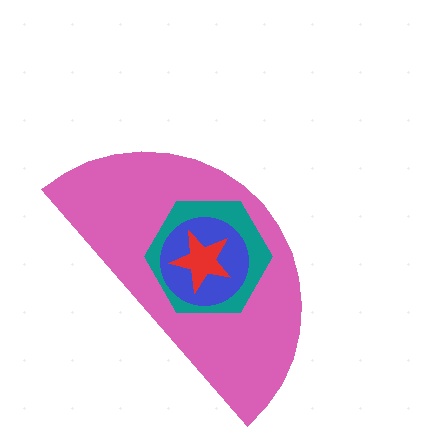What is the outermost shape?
The pink semicircle.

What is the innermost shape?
The red star.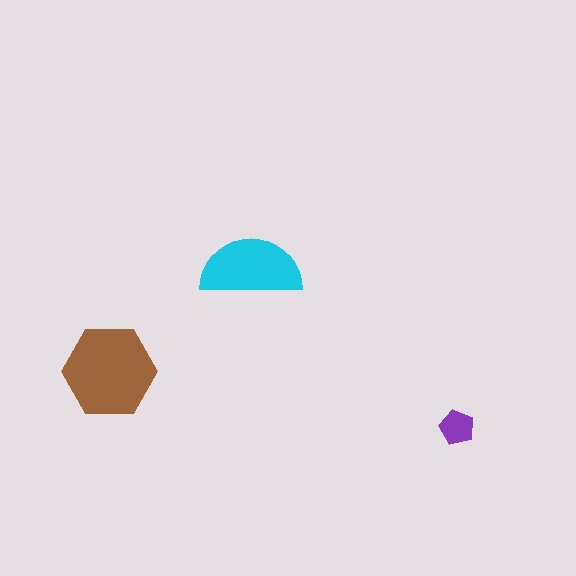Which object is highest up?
The cyan semicircle is topmost.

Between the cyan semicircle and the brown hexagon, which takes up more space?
The brown hexagon.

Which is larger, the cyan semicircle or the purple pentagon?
The cyan semicircle.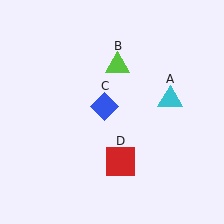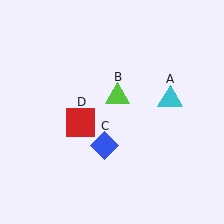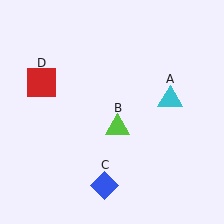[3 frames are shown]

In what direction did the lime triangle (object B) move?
The lime triangle (object B) moved down.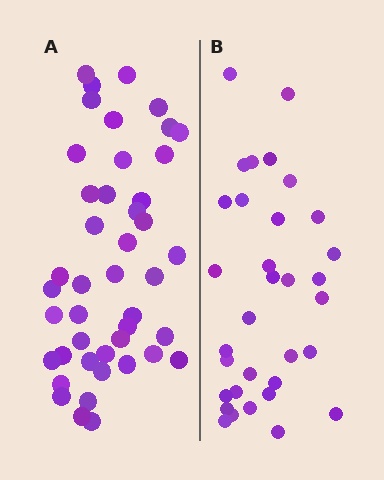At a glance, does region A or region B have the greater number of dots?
Region A (the left region) has more dots.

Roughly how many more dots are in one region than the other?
Region A has roughly 12 or so more dots than region B.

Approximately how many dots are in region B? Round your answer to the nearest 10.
About 30 dots. (The exact count is 33, which rounds to 30.)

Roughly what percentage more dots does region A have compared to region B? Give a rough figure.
About 35% more.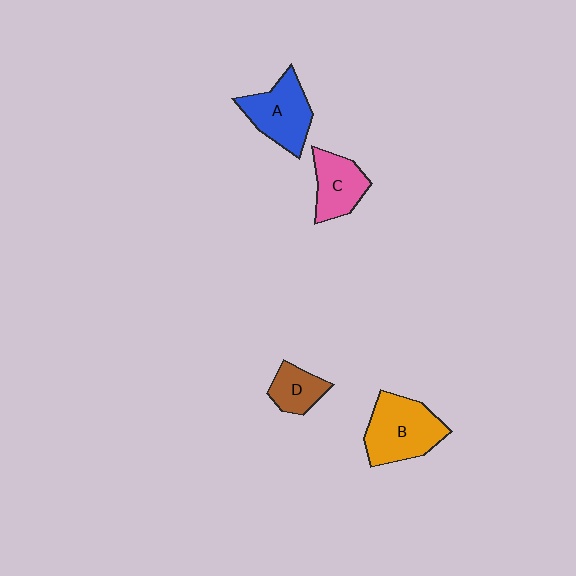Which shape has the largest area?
Shape B (orange).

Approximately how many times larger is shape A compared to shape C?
Approximately 1.3 times.